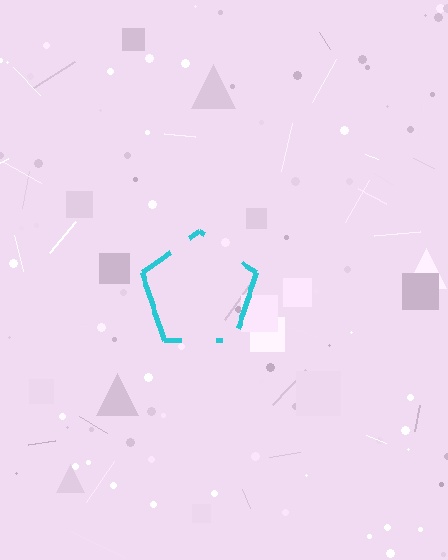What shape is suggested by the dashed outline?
The dashed outline suggests a pentagon.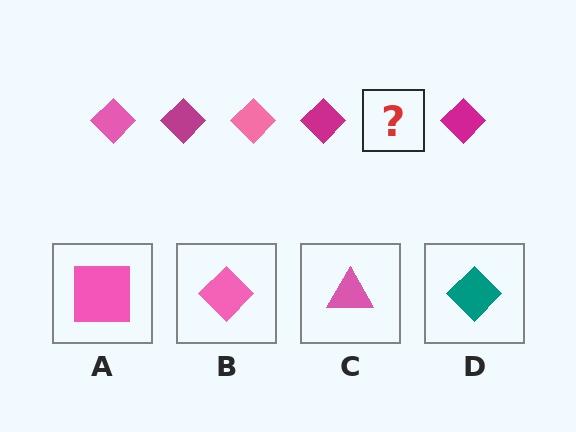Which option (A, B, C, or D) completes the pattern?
B.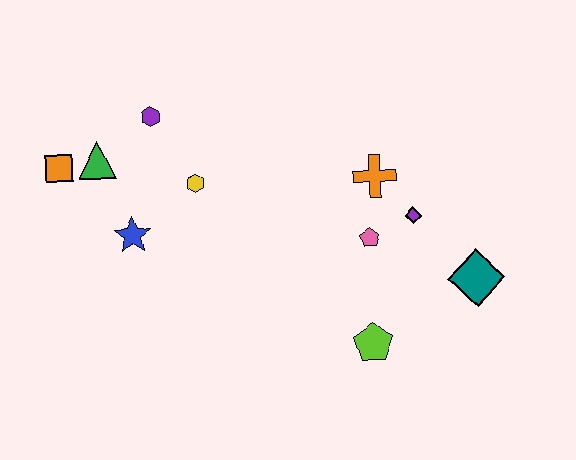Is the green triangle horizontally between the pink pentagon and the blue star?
No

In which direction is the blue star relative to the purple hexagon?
The blue star is below the purple hexagon.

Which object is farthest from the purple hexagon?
The teal diamond is farthest from the purple hexagon.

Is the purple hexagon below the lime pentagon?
No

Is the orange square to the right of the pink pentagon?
No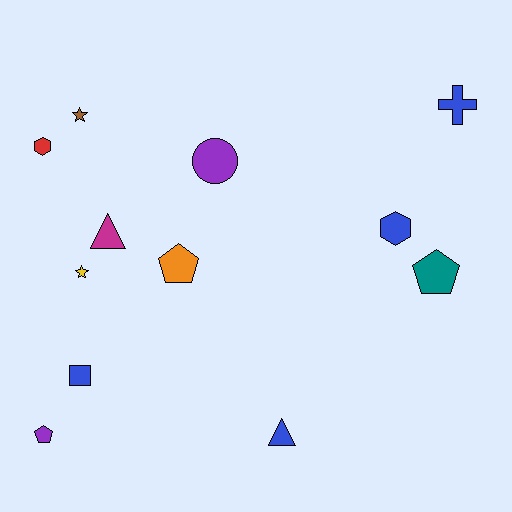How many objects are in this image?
There are 12 objects.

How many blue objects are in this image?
There are 4 blue objects.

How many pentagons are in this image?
There are 3 pentagons.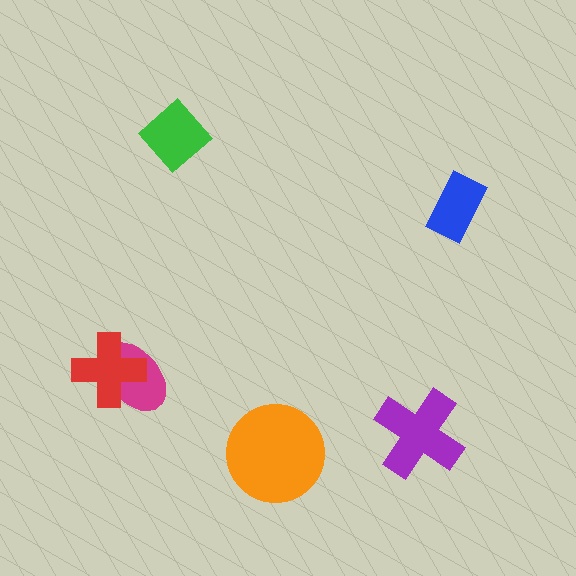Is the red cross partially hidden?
No, no other shape covers it.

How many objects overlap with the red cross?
1 object overlaps with the red cross.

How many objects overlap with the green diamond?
0 objects overlap with the green diamond.